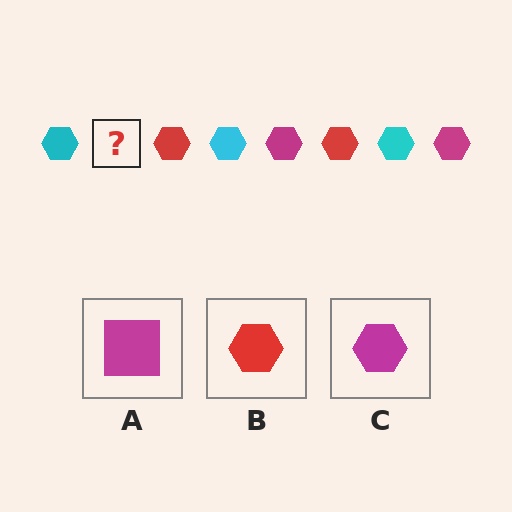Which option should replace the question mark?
Option C.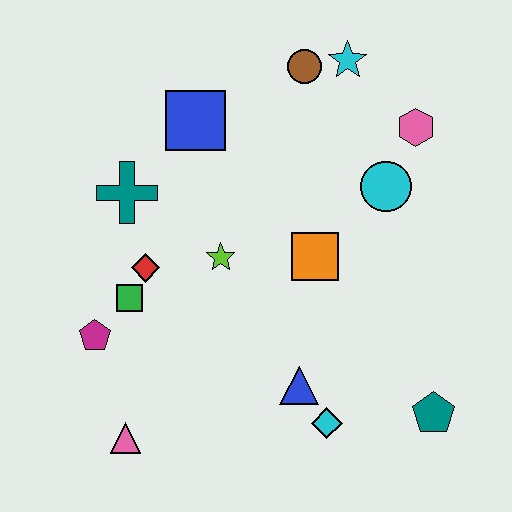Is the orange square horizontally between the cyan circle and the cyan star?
No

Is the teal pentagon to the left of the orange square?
No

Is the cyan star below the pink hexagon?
No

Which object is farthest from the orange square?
The pink triangle is farthest from the orange square.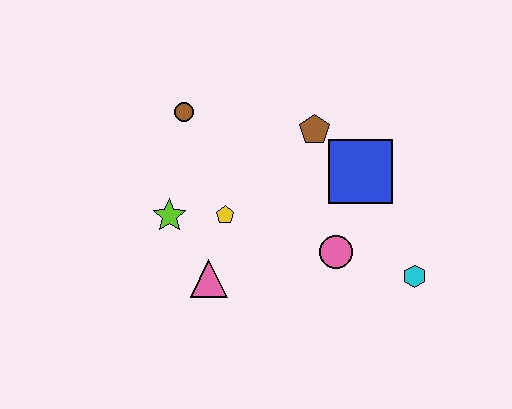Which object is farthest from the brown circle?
The cyan hexagon is farthest from the brown circle.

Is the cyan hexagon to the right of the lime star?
Yes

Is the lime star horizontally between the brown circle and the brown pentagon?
No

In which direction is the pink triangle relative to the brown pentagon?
The pink triangle is below the brown pentagon.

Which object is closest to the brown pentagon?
The blue square is closest to the brown pentagon.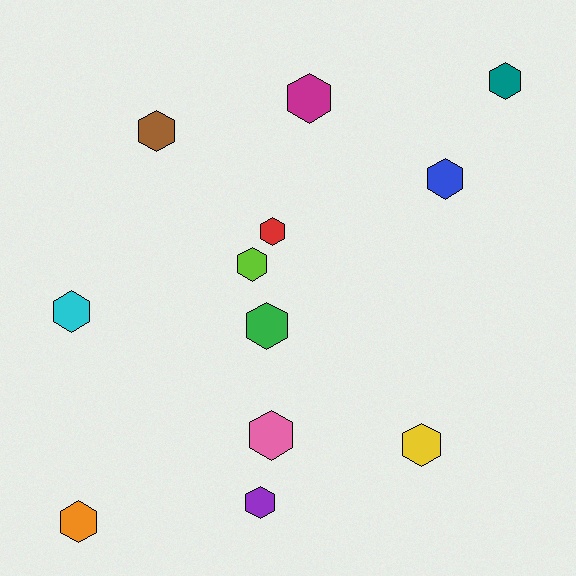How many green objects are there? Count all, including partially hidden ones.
There is 1 green object.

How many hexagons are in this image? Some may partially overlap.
There are 12 hexagons.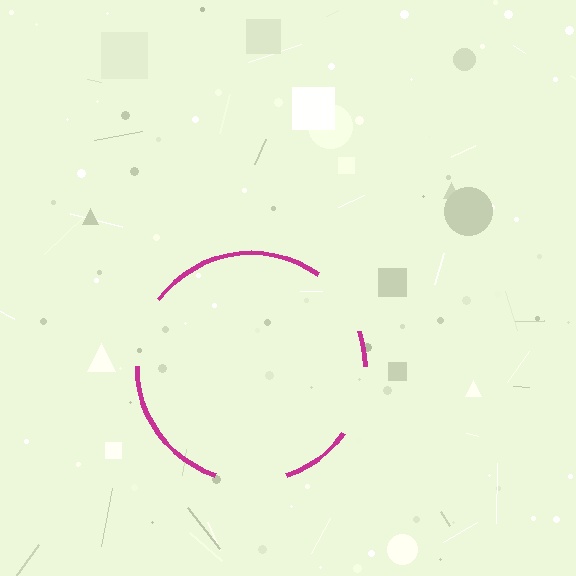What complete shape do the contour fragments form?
The contour fragments form a circle.